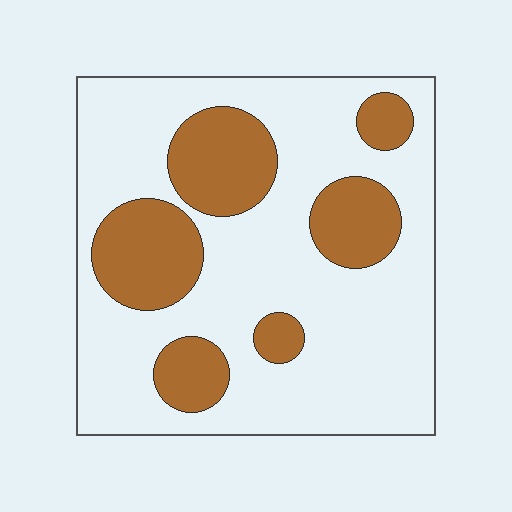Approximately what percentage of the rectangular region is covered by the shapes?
Approximately 30%.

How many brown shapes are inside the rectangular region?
6.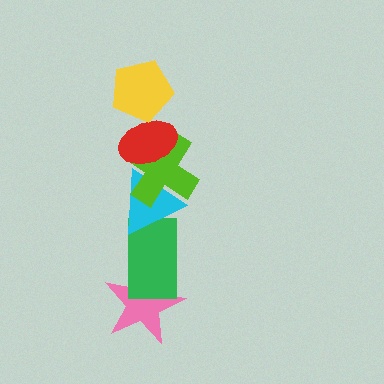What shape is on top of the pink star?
The green rectangle is on top of the pink star.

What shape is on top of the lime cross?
The red ellipse is on top of the lime cross.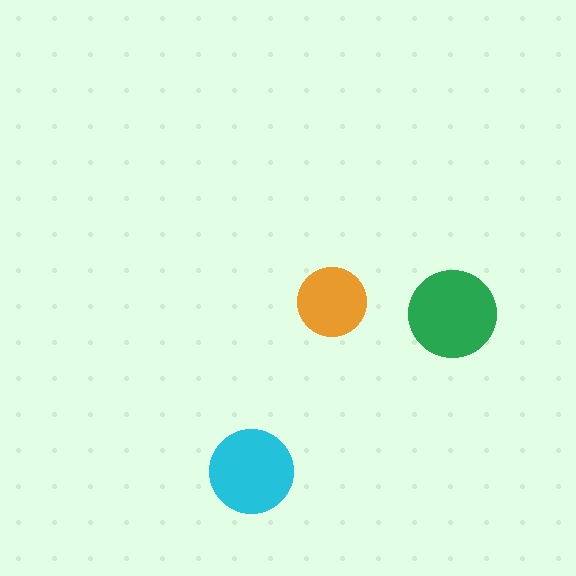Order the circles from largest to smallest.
the green one, the cyan one, the orange one.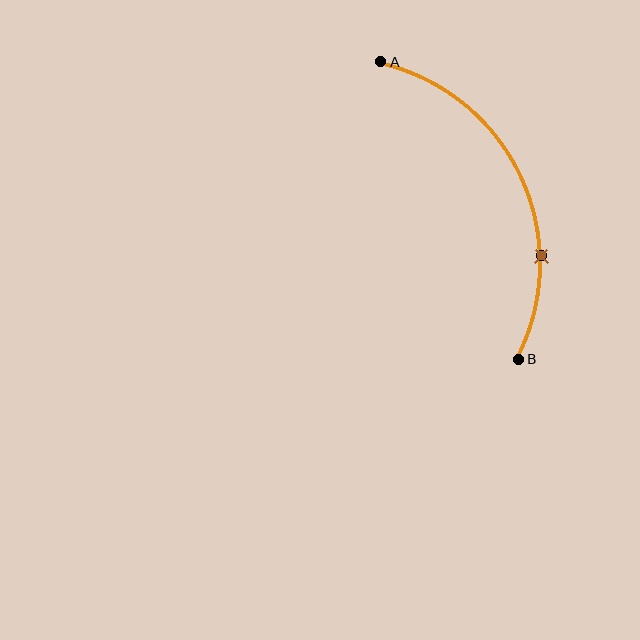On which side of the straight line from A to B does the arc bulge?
The arc bulges to the right of the straight line connecting A and B.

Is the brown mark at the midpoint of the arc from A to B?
No. The brown mark lies on the arc but is closer to endpoint B. The arc midpoint would be at the point on the curve equidistant along the arc from both A and B.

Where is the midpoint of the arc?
The arc midpoint is the point on the curve farthest from the straight line joining A and B. It sits to the right of that line.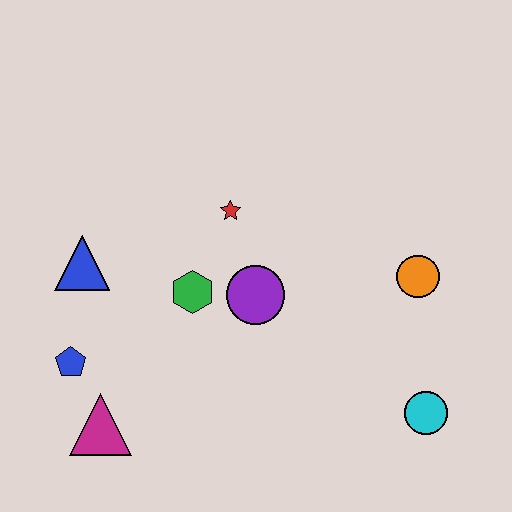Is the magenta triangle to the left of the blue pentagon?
No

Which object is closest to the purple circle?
The green hexagon is closest to the purple circle.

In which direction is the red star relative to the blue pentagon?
The red star is to the right of the blue pentagon.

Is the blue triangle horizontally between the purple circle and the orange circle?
No